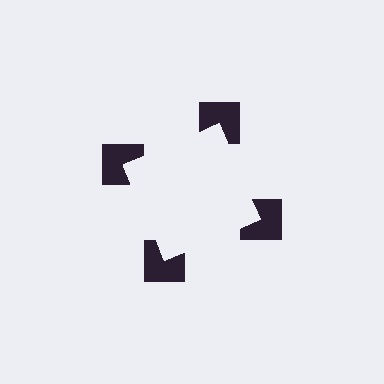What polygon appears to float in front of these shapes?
An illusory square — its edges are inferred from the aligned wedge cuts in the notched squares, not physically drawn.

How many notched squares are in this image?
There are 4 — one at each vertex of the illusory square.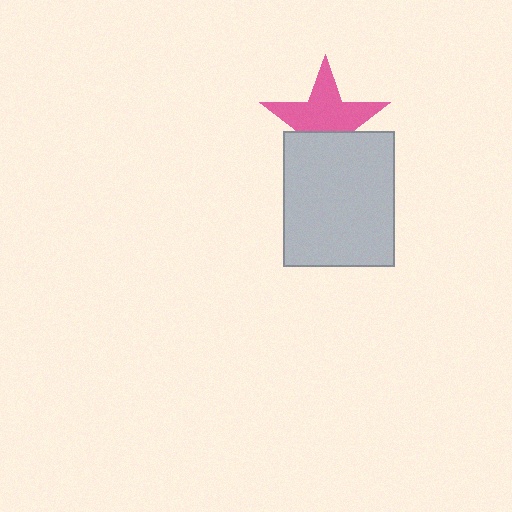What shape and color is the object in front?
The object in front is a light gray rectangle.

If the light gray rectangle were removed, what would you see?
You would see the complete pink star.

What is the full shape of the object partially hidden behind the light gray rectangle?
The partially hidden object is a pink star.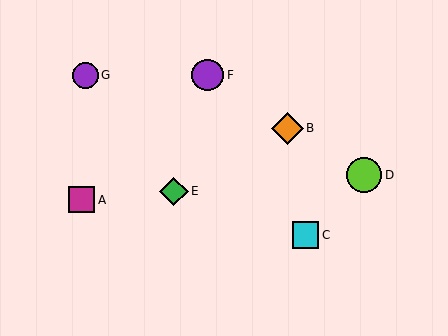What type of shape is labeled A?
Shape A is a magenta square.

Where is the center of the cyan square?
The center of the cyan square is at (305, 235).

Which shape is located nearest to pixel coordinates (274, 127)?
The orange diamond (labeled B) at (287, 128) is nearest to that location.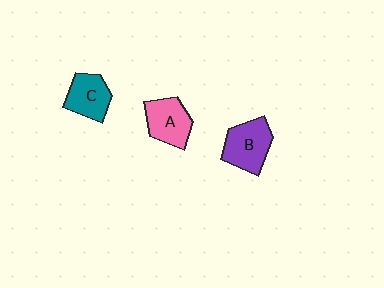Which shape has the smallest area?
Shape C (teal).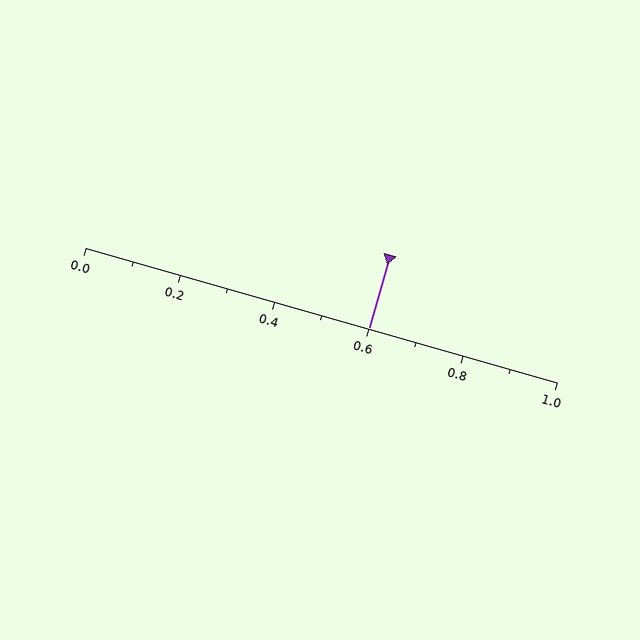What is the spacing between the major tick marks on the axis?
The major ticks are spaced 0.2 apart.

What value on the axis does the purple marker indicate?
The marker indicates approximately 0.6.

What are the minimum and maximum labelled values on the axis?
The axis runs from 0.0 to 1.0.